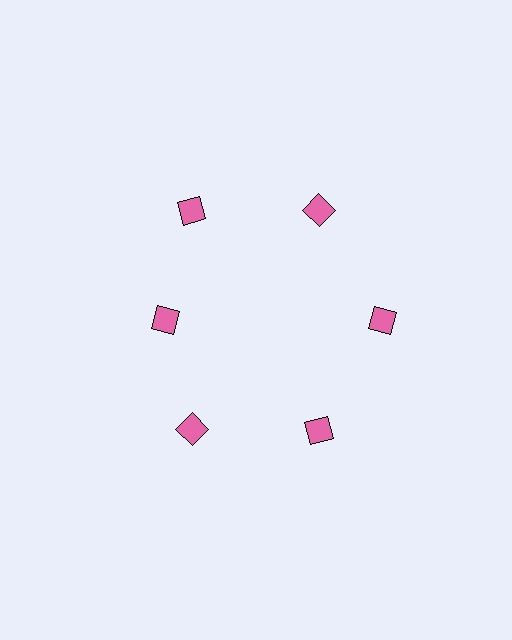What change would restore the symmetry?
The symmetry would be restored by moving it outward, back onto the ring so that all 6 diamonds sit at equal angles and equal distance from the center.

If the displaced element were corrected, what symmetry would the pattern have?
It would have 6-fold rotational symmetry — the pattern would map onto itself every 60 degrees.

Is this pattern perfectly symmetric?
No. The 6 pink diamonds are arranged in a ring, but one element near the 9 o'clock position is pulled inward toward the center, breaking the 6-fold rotational symmetry.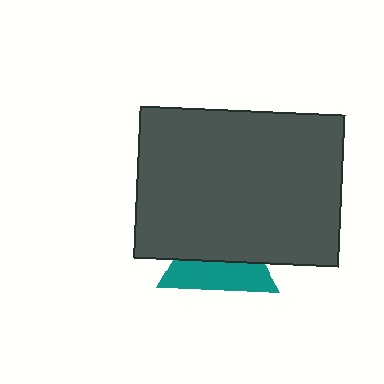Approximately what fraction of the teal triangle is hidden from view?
Roughly 55% of the teal triangle is hidden behind the dark gray rectangle.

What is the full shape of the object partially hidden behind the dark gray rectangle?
The partially hidden object is a teal triangle.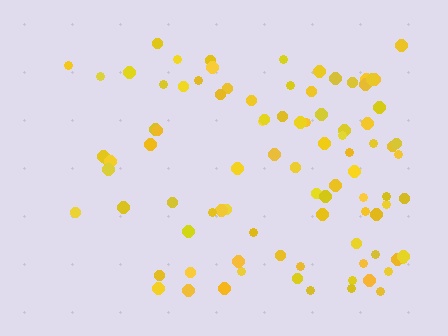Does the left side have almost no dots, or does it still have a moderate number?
Still a moderate number, just noticeably fewer than the right.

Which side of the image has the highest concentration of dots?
The right.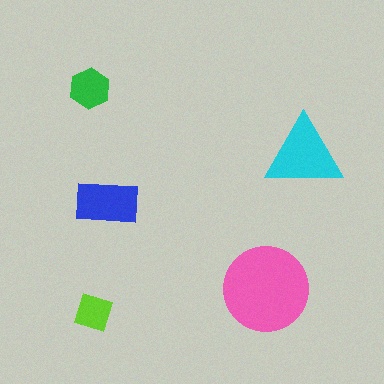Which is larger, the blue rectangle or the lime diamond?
The blue rectangle.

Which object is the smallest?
The lime diamond.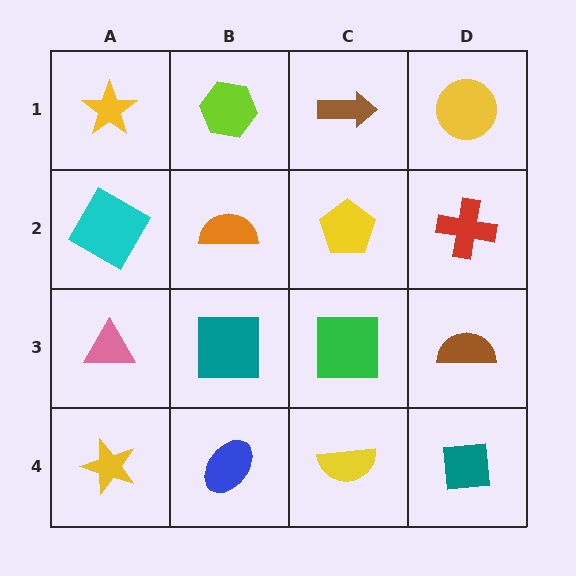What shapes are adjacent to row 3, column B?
An orange semicircle (row 2, column B), a blue ellipse (row 4, column B), a pink triangle (row 3, column A), a green square (row 3, column C).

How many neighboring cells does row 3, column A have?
3.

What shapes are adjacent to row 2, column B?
A lime hexagon (row 1, column B), a teal square (row 3, column B), a cyan square (row 2, column A), a yellow pentagon (row 2, column C).